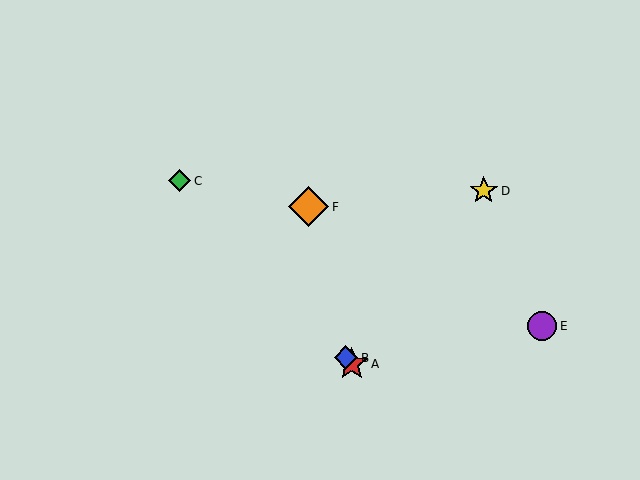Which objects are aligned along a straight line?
Objects A, B, C are aligned along a straight line.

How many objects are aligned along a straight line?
3 objects (A, B, C) are aligned along a straight line.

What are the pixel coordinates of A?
Object A is at (352, 364).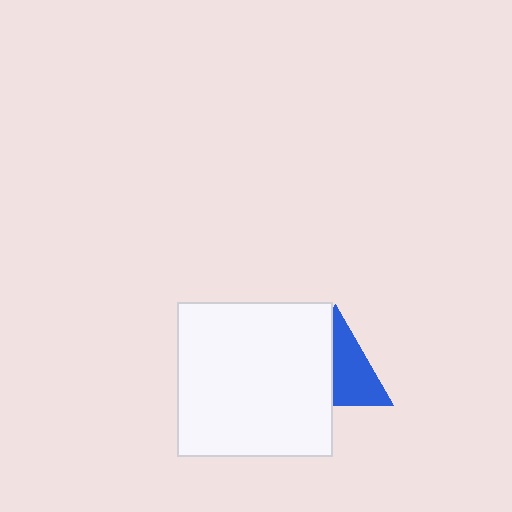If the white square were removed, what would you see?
You would see the complete blue triangle.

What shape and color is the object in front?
The object in front is a white square.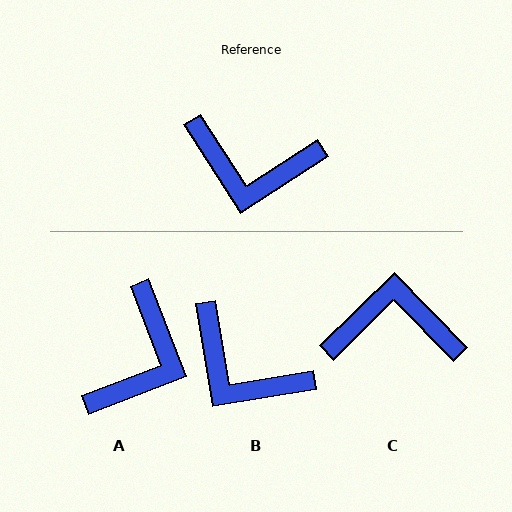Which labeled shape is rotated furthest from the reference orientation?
C, about 168 degrees away.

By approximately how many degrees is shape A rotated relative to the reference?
Approximately 78 degrees counter-clockwise.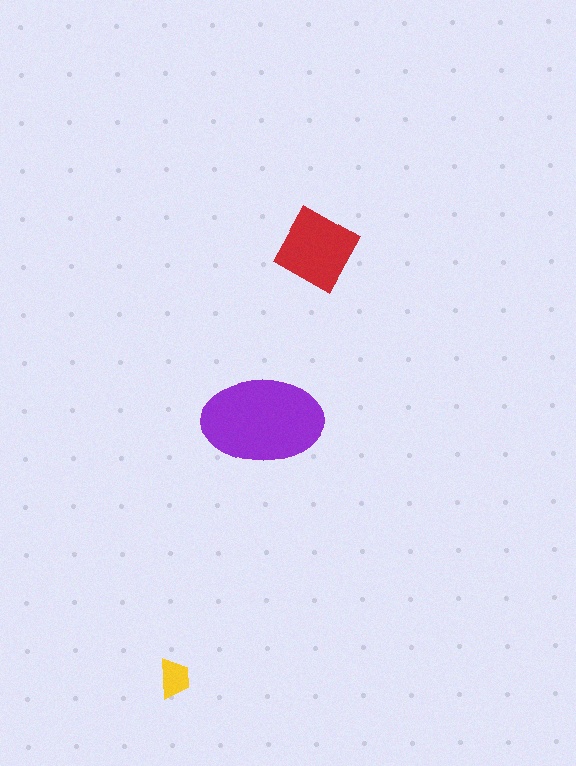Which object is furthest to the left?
The yellow trapezoid is leftmost.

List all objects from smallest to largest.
The yellow trapezoid, the red square, the purple ellipse.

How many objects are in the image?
There are 3 objects in the image.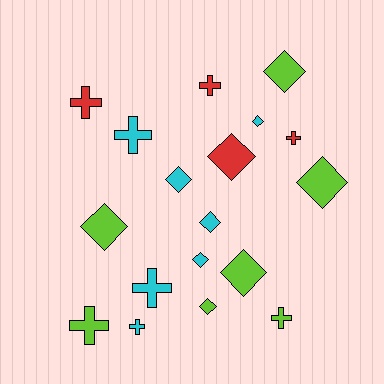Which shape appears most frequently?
Diamond, with 10 objects.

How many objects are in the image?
There are 18 objects.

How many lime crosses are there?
There are 2 lime crosses.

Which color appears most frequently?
Lime, with 7 objects.